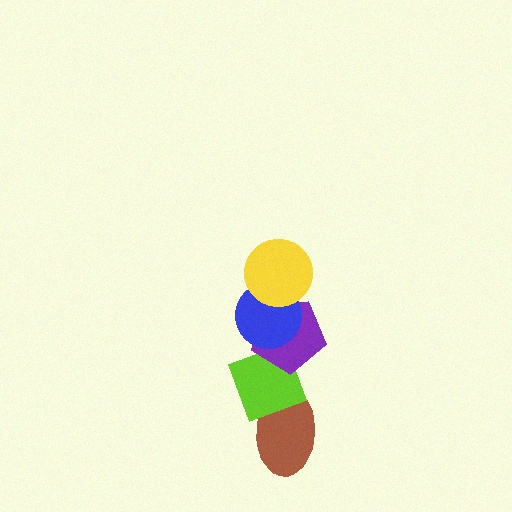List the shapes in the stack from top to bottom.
From top to bottom: the yellow circle, the blue circle, the purple pentagon, the lime diamond, the brown ellipse.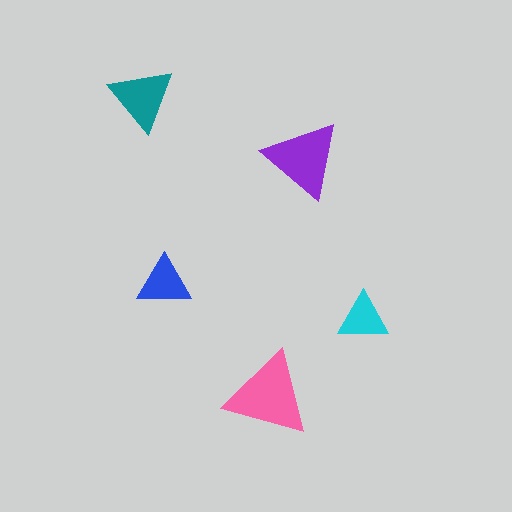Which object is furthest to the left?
The teal triangle is leftmost.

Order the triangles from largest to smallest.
the pink one, the purple one, the teal one, the blue one, the cyan one.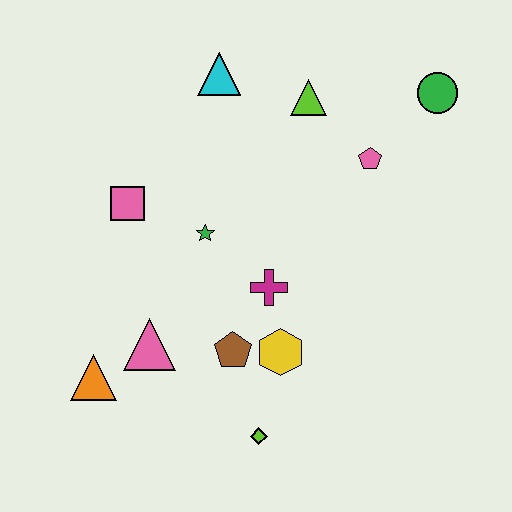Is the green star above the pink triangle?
Yes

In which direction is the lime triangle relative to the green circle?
The lime triangle is to the left of the green circle.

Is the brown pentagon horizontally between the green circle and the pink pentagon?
No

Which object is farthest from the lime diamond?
The green circle is farthest from the lime diamond.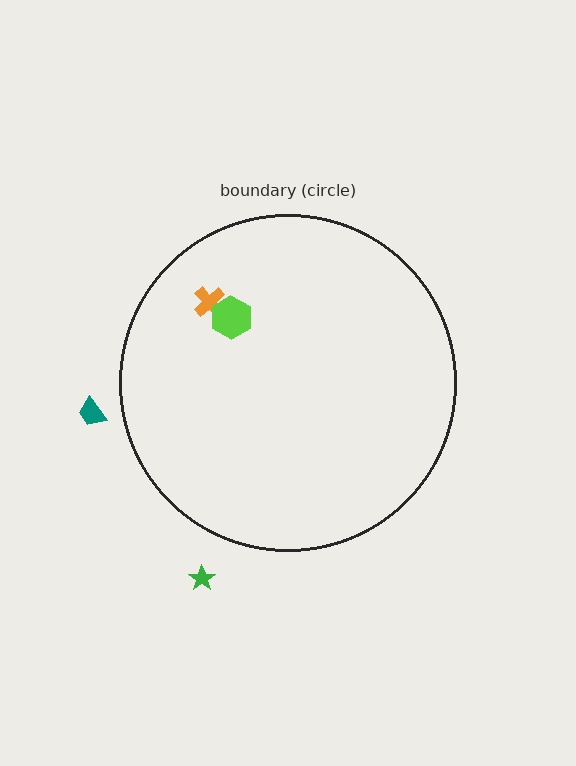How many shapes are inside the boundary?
2 inside, 2 outside.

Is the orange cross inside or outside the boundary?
Inside.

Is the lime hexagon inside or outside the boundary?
Inside.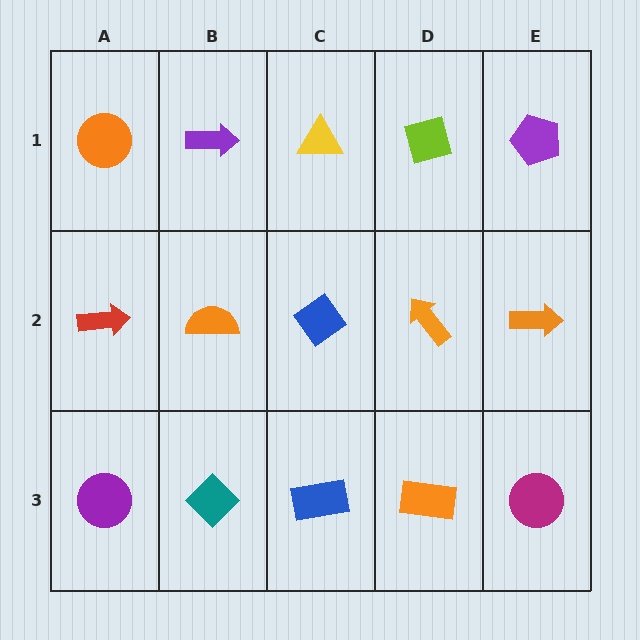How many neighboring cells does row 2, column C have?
4.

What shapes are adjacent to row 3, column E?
An orange arrow (row 2, column E), an orange rectangle (row 3, column D).